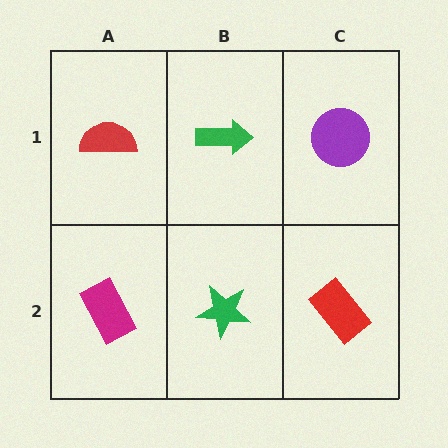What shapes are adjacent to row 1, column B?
A green star (row 2, column B), a red semicircle (row 1, column A), a purple circle (row 1, column C).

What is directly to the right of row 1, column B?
A purple circle.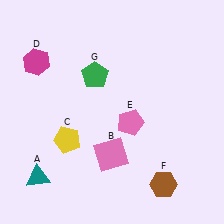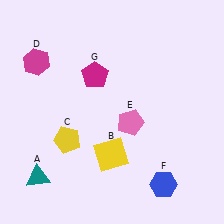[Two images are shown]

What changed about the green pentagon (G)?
In Image 1, G is green. In Image 2, it changed to magenta.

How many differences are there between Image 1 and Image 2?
There are 3 differences between the two images.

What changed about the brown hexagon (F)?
In Image 1, F is brown. In Image 2, it changed to blue.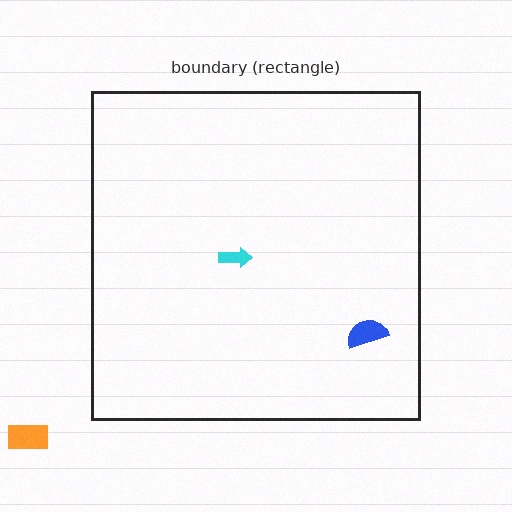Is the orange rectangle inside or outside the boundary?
Outside.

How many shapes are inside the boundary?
2 inside, 1 outside.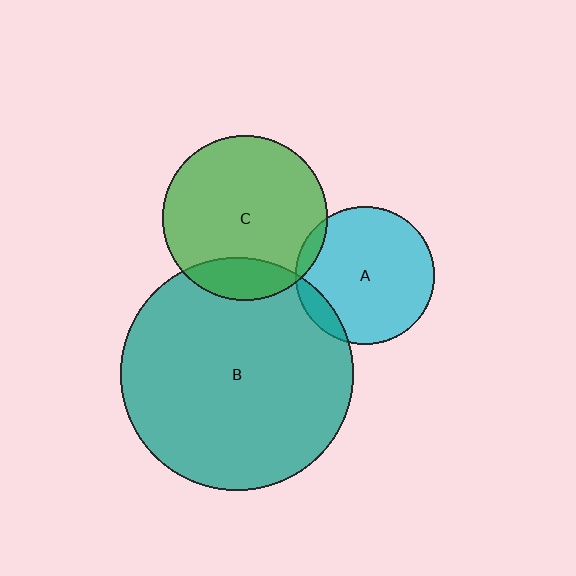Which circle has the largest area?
Circle B (teal).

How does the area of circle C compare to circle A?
Approximately 1.4 times.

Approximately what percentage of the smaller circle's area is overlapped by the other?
Approximately 15%.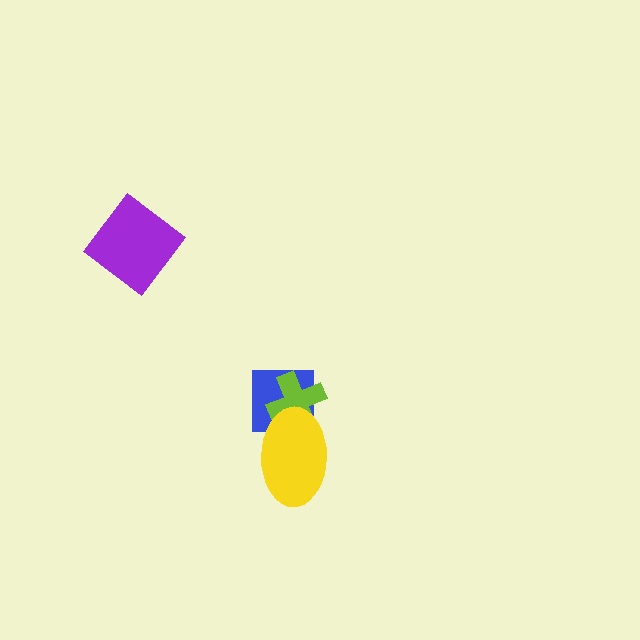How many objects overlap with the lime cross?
2 objects overlap with the lime cross.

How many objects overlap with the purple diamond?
0 objects overlap with the purple diamond.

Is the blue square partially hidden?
Yes, it is partially covered by another shape.